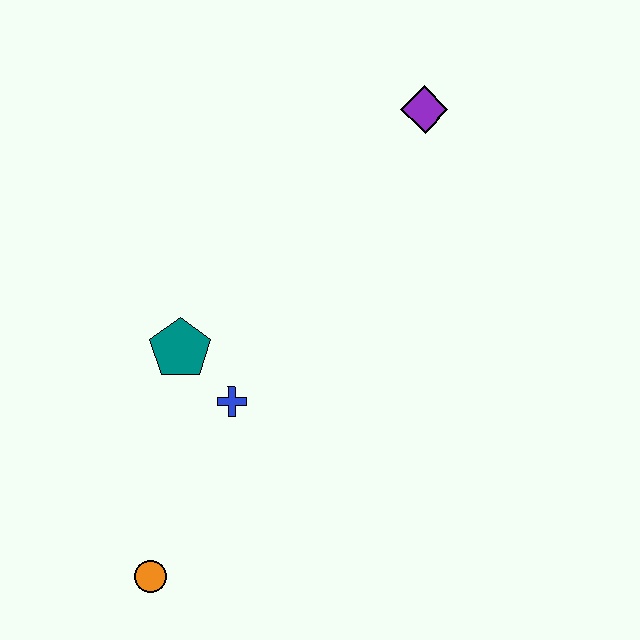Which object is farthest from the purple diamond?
The orange circle is farthest from the purple diamond.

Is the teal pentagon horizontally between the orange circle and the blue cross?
Yes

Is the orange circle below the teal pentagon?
Yes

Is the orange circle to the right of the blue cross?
No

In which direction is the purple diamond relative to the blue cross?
The purple diamond is above the blue cross.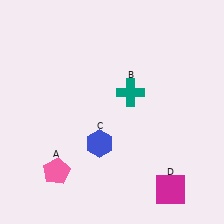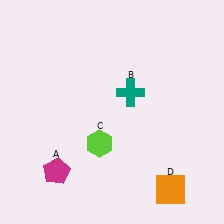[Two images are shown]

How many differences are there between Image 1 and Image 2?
There are 3 differences between the two images.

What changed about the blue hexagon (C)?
In Image 1, C is blue. In Image 2, it changed to lime.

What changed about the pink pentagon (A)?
In Image 1, A is pink. In Image 2, it changed to magenta.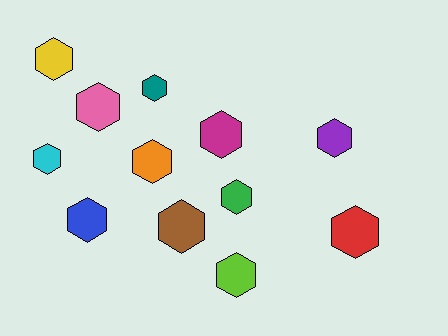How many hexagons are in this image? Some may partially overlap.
There are 12 hexagons.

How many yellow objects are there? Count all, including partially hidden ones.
There is 1 yellow object.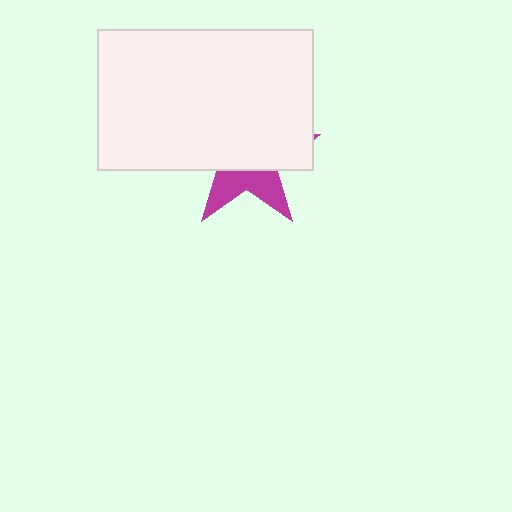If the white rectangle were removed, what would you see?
You would see the complete magenta star.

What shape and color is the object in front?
The object in front is a white rectangle.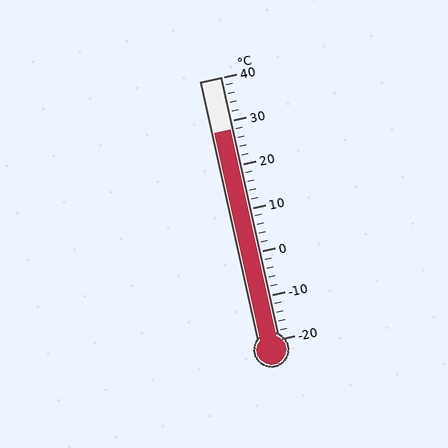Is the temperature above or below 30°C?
The temperature is below 30°C.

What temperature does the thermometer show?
The thermometer shows approximately 28°C.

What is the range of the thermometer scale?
The thermometer scale ranges from -20°C to 40°C.